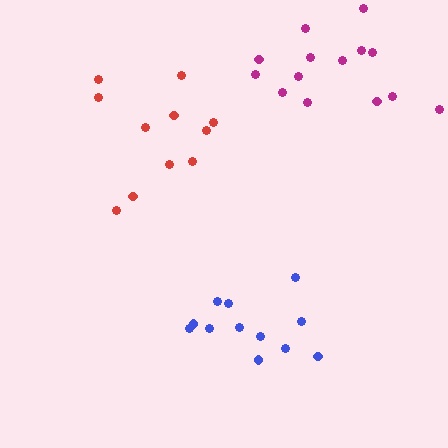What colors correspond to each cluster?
The clusters are colored: blue, red, magenta.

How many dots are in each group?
Group 1: 12 dots, Group 2: 11 dots, Group 3: 14 dots (37 total).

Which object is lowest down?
The blue cluster is bottommost.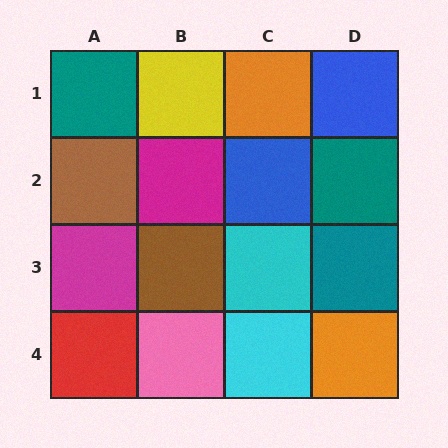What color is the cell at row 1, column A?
Teal.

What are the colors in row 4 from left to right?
Red, pink, cyan, orange.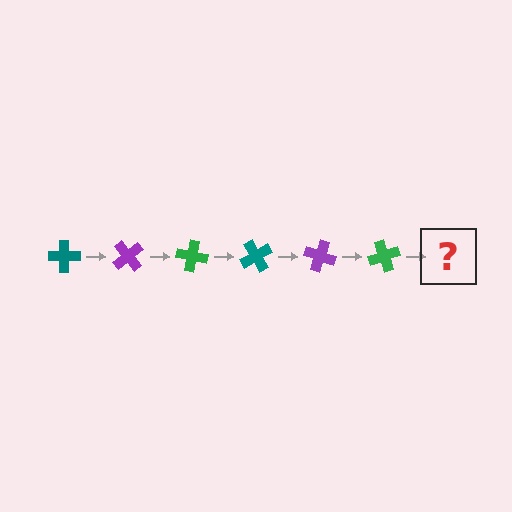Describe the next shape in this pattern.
It should be a teal cross, rotated 300 degrees from the start.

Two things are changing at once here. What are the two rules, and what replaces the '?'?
The two rules are that it rotates 50 degrees each step and the color cycles through teal, purple, and green. The '?' should be a teal cross, rotated 300 degrees from the start.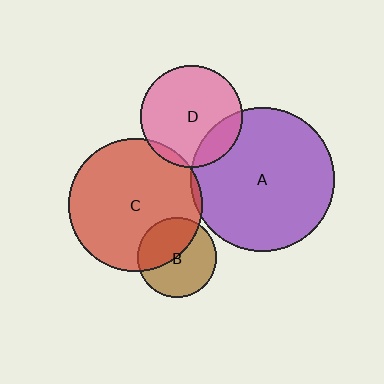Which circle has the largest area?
Circle A (purple).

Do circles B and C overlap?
Yes.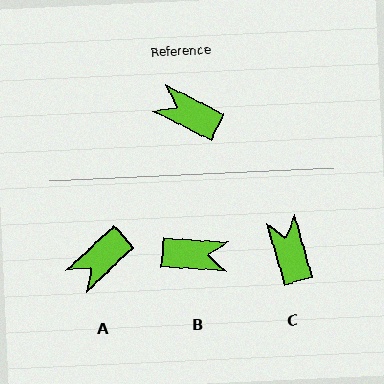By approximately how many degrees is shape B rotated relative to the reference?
Approximately 157 degrees clockwise.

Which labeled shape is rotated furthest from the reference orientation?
B, about 157 degrees away.